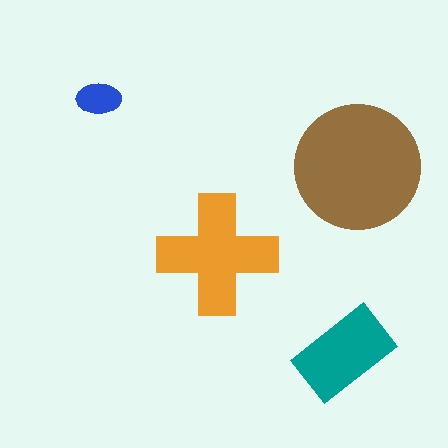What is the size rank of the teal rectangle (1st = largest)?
3rd.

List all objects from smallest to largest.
The blue ellipse, the teal rectangle, the orange cross, the brown circle.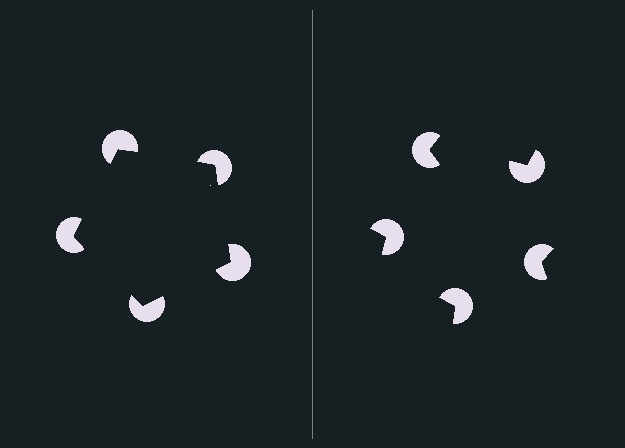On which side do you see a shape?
An illusory pentagon appears on the left side. On the right side the wedge cuts are rotated, so no coherent shape forms.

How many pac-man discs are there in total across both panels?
10 — 5 on each side.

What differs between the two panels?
The pac-man discs are positioned identically on both sides; only the wedge orientations differ. On the left they align to a pentagon; on the right they are misaligned.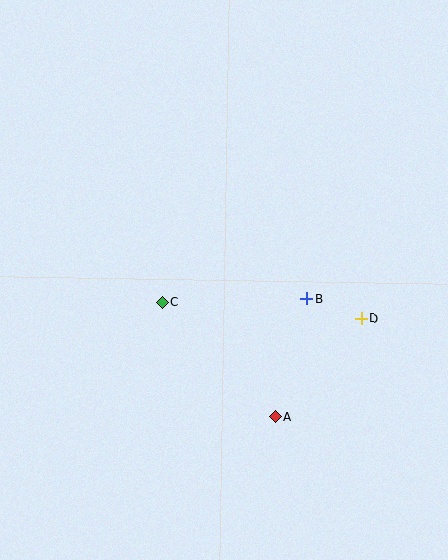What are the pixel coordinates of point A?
Point A is at (275, 417).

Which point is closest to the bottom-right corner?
Point A is closest to the bottom-right corner.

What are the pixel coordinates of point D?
Point D is at (361, 318).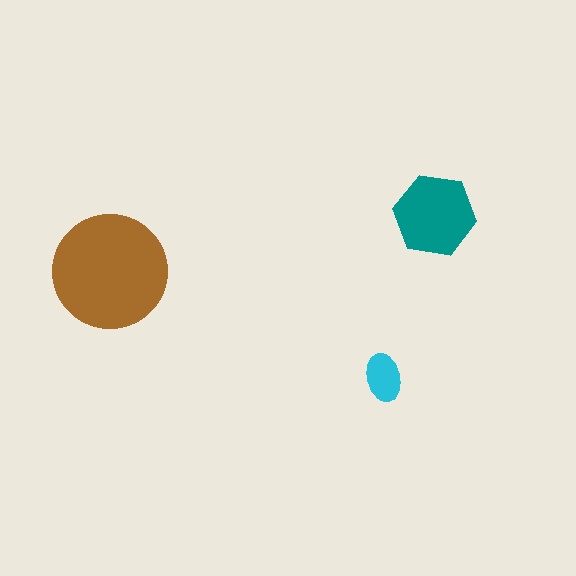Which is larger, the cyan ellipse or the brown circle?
The brown circle.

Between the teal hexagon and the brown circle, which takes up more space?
The brown circle.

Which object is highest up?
The teal hexagon is topmost.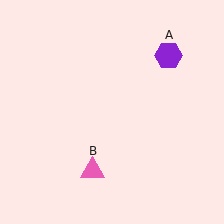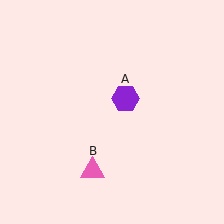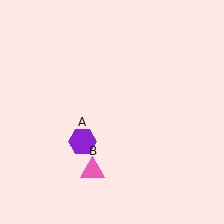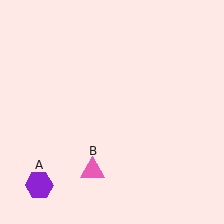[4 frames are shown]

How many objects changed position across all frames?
1 object changed position: purple hexagon (object A).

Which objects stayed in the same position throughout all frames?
Pink triangle (object B) remained stationary.